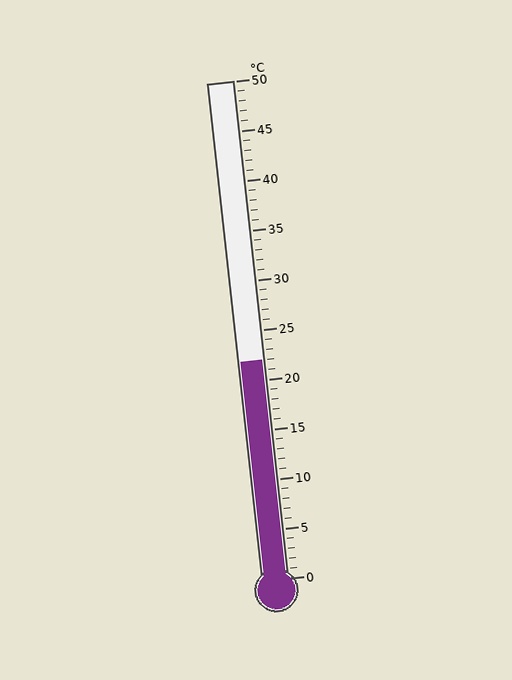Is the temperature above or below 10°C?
The temperature is above 10°C.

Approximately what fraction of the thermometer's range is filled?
The thermometer is filled to approximately 45% of its range.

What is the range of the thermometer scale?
The thermometer scale ranges from 0°C to 50°C.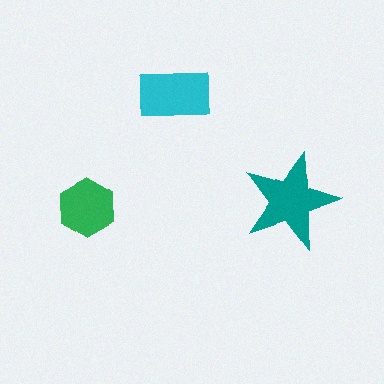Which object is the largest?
The teal star.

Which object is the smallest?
The green hexagon.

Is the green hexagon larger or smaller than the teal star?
Smaller.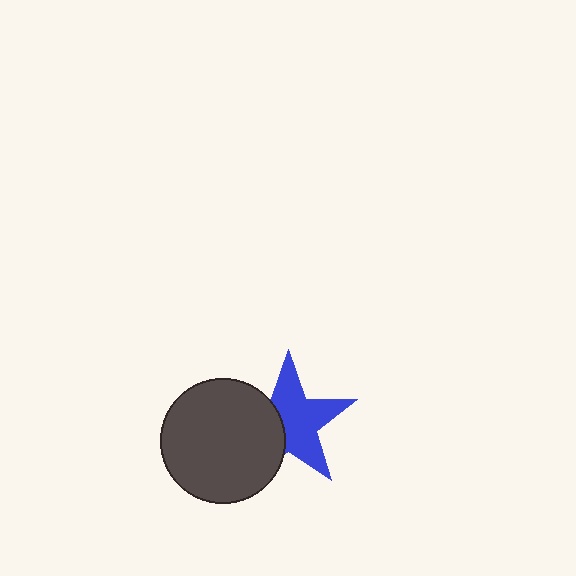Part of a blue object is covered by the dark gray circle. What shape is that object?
It is a star.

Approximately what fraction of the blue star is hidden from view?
Roughly 37% of the blue star is hidden behind the dark gray circle.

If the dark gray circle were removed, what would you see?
You would see the complete blue star.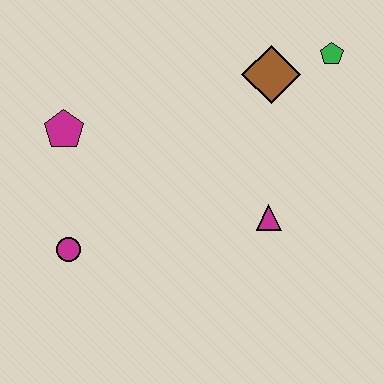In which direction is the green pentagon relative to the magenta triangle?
The green pentagon is above the magenta triangle.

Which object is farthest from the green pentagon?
The magenta circle is farthest from the green pentagon.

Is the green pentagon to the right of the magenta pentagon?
Yes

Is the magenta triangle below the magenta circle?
No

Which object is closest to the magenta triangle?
The brown diamond is closest to the magenta triangle.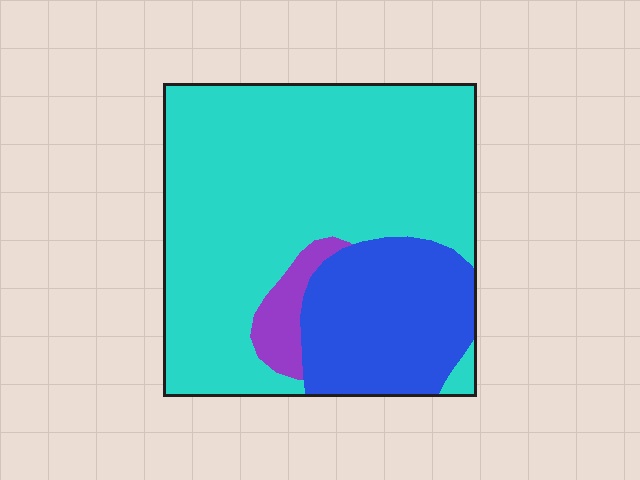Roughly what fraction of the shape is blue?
Blue covers roughly 25% of the shape.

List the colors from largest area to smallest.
From largest to smallest: cyan, blue, purple.